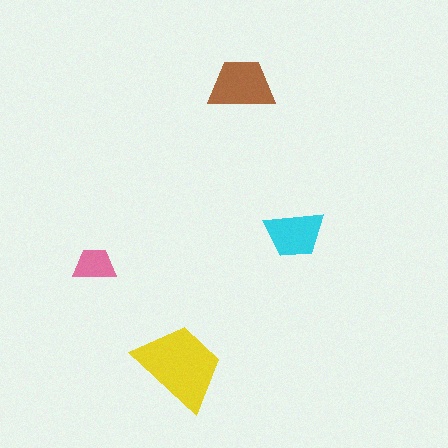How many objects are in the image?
There are 4 objects in the image.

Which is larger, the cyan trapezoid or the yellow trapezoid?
The yellow one.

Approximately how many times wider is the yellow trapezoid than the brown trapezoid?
About 1.5 times wider.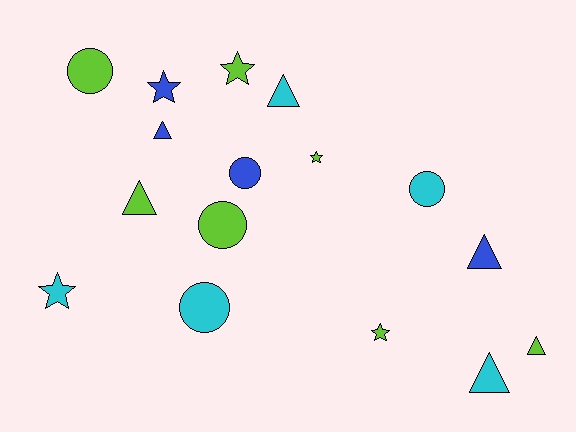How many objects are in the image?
There are 16 objects.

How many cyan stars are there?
There is 1 cyan star.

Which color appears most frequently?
Lime, with 7 objects.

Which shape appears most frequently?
Triangle, with 6 objects.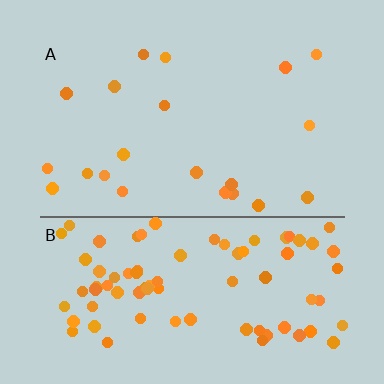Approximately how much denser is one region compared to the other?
Approximately 4.1× — region B over region A.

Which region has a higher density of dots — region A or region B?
B (the bottom).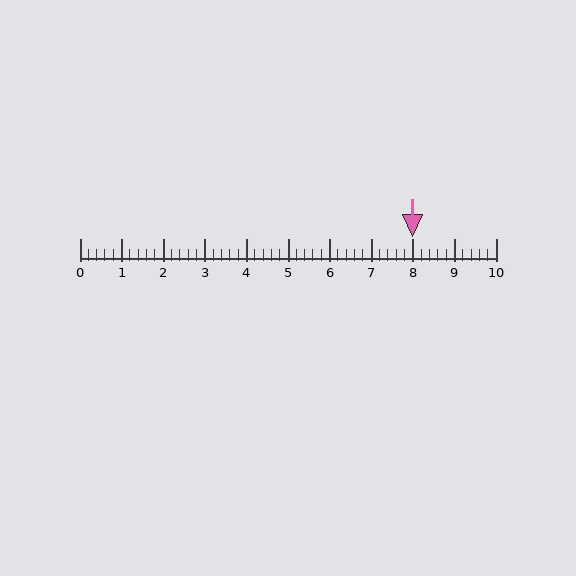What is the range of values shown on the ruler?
The ruler shows values from 0 to 10.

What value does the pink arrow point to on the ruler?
The pink arrow points to approximately 8.0.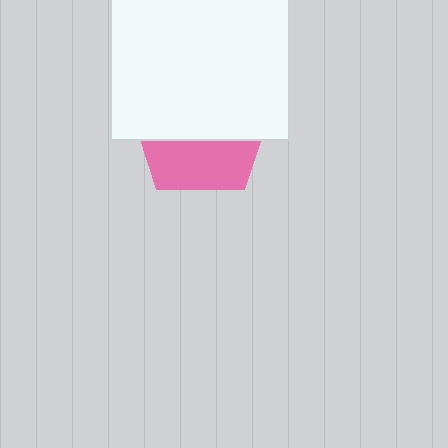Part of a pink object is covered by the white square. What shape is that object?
It is a pentagon.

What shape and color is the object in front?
The object in front is a white square.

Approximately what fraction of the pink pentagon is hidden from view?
Roughly 63% of the pink pentagon is hidden behind the white square.